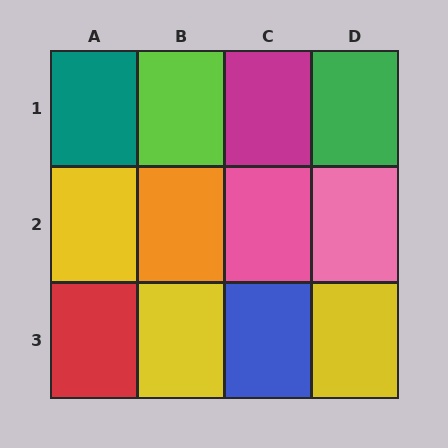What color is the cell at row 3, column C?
Blue.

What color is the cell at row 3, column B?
Yellow.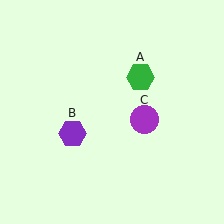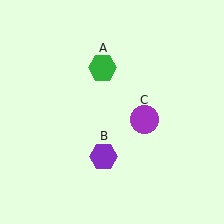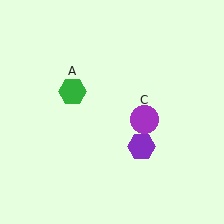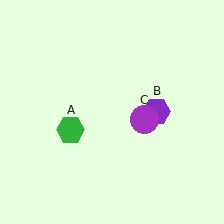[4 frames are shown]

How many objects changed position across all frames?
2 objects changed position: green hexagon (object A), purple hexagon (object B).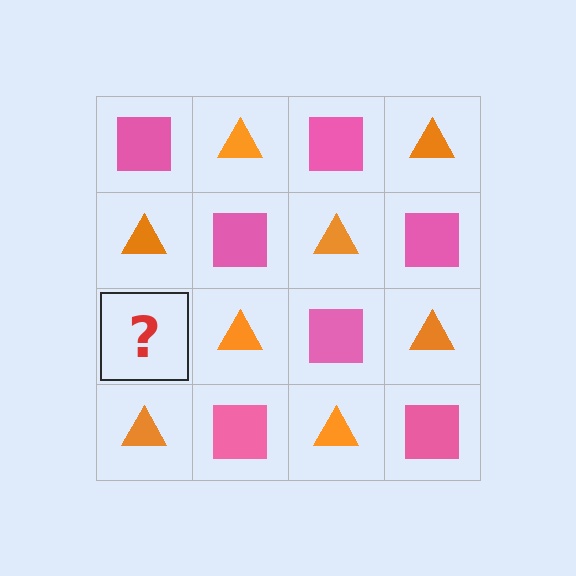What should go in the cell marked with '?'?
The missing cell should contain a pink square.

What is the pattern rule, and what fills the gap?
The rule is that it alternates pink square and orange triangle in a checkerboard pattern. The gap should be filled with a pink square.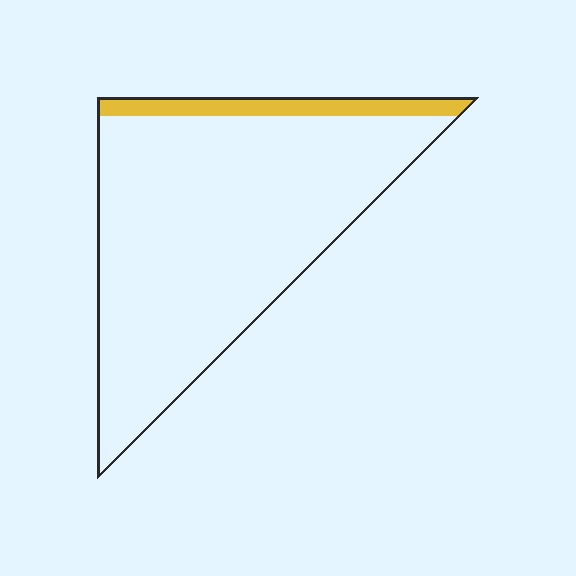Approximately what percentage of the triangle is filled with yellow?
Approximately 10%.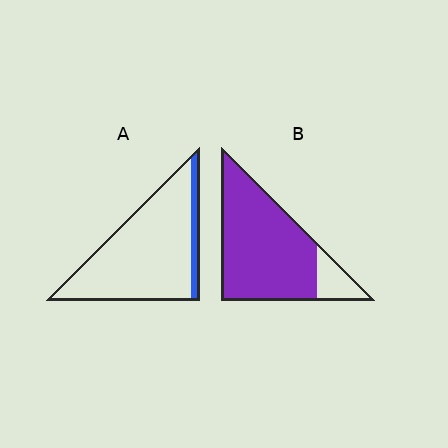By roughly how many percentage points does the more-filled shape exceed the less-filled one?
By roughly 75 percentage points (B over A).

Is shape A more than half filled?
No.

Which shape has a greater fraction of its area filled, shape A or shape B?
Shape B.